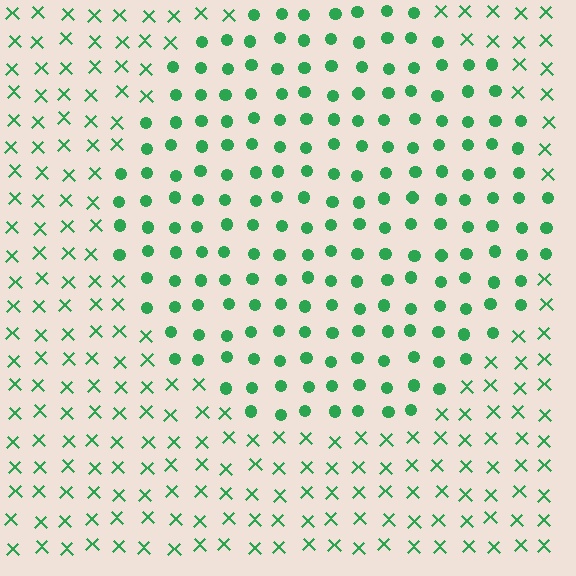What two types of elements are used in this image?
The image uses circles inside the circle region and X marks outside it.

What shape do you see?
I see a circle.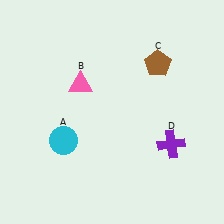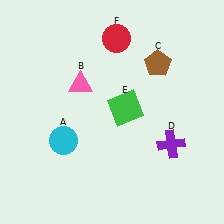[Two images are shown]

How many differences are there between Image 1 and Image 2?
There are 2 differences between the two images.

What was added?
A green square (E), a red circle (F) were added in Image 2.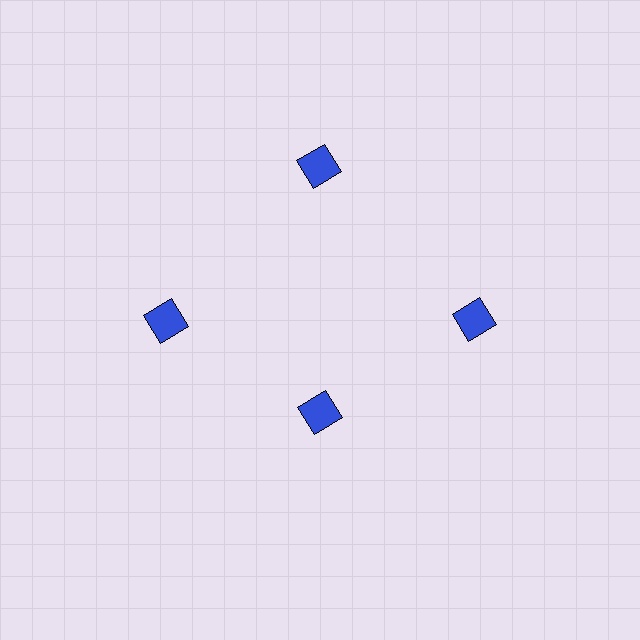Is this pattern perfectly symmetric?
No. The 4 blue diamonds are arranged in a ring, but one element near the 6 o'clock position is pulled inward toward the center, breaking the 4-fold rotational symmetry.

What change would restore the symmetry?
The symmetry would be restored by moving it outward, back onto the ring so that all 4 diamonds sit at equal angles and equal distance from the center.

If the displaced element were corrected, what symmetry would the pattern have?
It would have 4-fold rotational symmetry — the pattern would map onto itself every 90 degrees.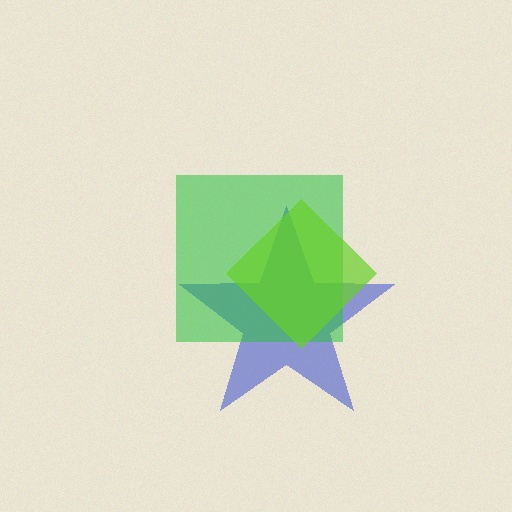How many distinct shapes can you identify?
There are 3 distinct shapes: a blue star, a green square, a lime diamond.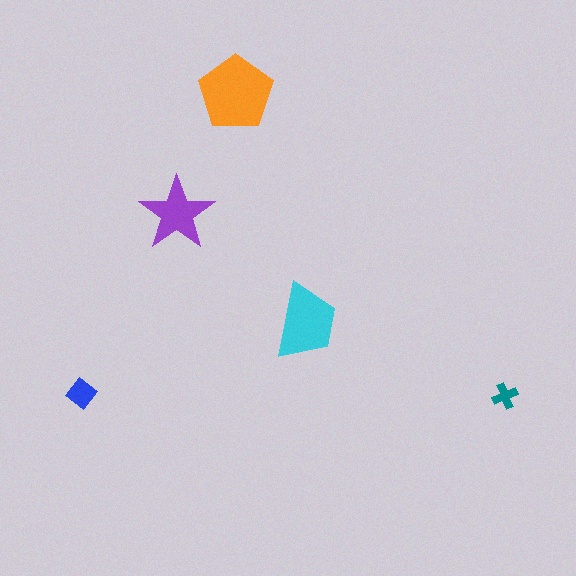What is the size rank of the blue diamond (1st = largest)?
4th.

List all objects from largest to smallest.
The orange pentagon, the cyan trapezoid, the purple star, the blue diamond, the teal cross.